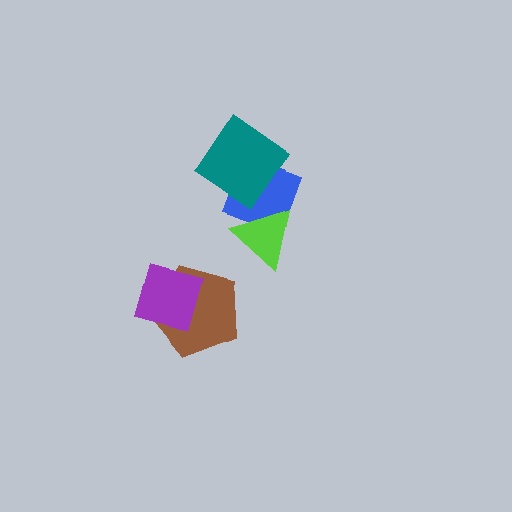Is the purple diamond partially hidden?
No, no other shape covers it.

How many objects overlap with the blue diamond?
2 objects overlap with the blue diamond.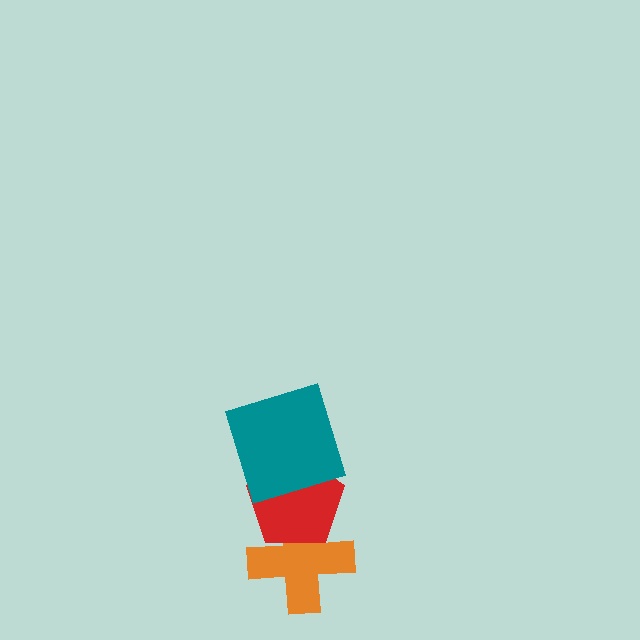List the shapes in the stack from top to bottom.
From top to bottom: the teal square, the red pentagon, the orange cross.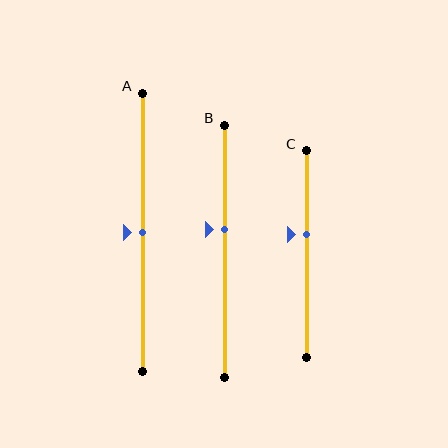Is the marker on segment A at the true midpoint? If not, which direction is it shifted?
Yes, the marker on segment A is at the true midpoint.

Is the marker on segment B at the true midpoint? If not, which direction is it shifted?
No, the marker on segment B is shifted upward by about 8% of the segment length.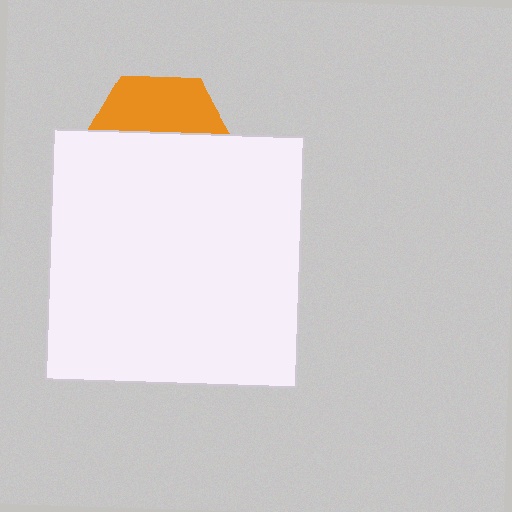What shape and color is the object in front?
The object in front is a white square.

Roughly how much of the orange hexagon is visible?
A small part of it is visible (roughly 38%).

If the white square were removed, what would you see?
You would see the complete orange hexagon.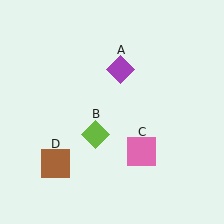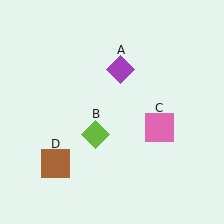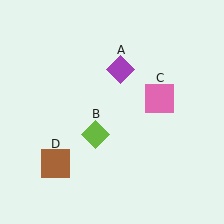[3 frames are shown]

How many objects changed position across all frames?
1 object changed position: pink square (object C).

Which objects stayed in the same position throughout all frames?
Purple diamond (object A) and lime diamond (object B) and brown square (object D) remained stationary.